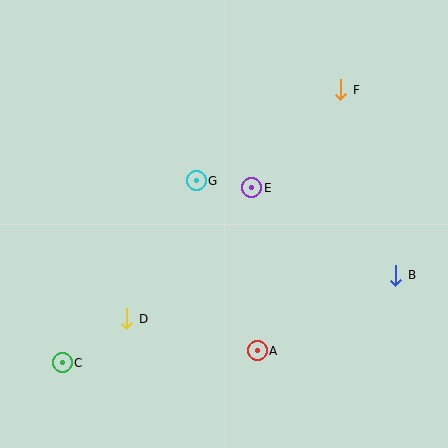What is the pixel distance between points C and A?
The distance between C and A is 195 pixels.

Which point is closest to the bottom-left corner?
Point C is closest to the bottom-left corner.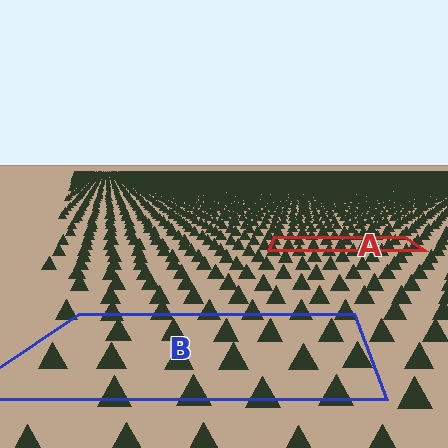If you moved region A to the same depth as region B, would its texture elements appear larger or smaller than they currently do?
They would appear larger. At a closer depth, the same texture elements are projected at a bigger on-screen size.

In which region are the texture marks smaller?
The texture marks are smaller in region A, because it is farther away.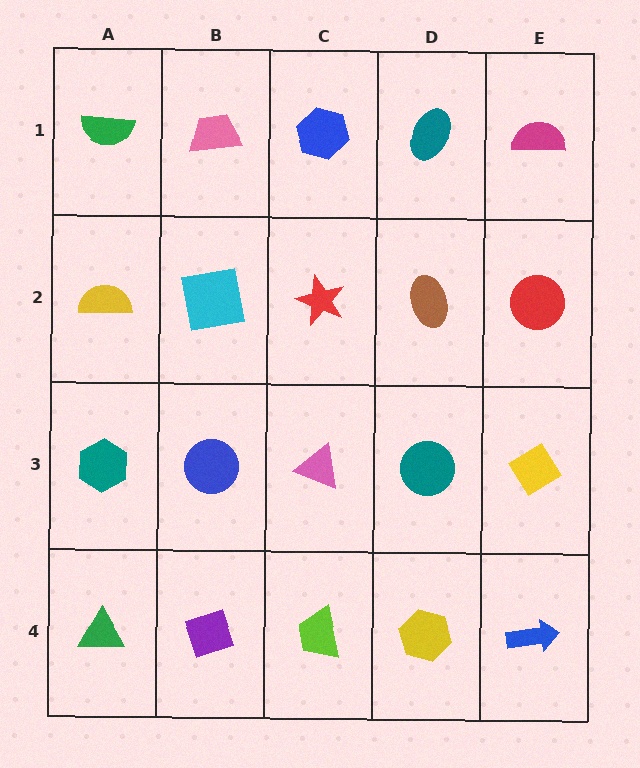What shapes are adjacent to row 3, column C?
A red star (row 2, column C), a lime trapezoid (row 4, column C), a blue circle (row 3, column B), a teal circle (row 3, column D).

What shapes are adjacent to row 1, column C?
A red star (row 2, column C), a pink trapezoid (row 1, column B), a teal ellipse (row 1, column D).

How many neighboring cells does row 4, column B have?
3.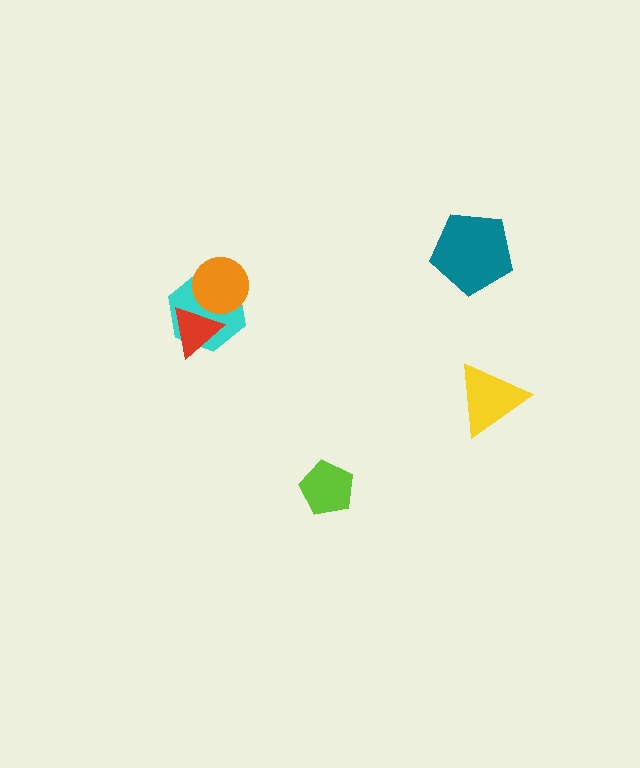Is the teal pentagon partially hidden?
No, no other shape covers it.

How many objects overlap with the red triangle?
2 objects overlap with the red triangle.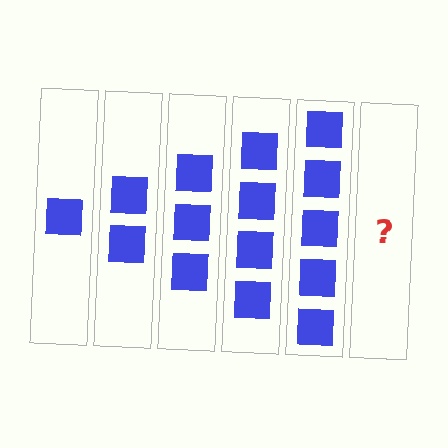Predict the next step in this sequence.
The next step is 6 squares.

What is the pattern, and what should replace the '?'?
The pattern is that each step adds one more square. The '?' should be 6 squares.